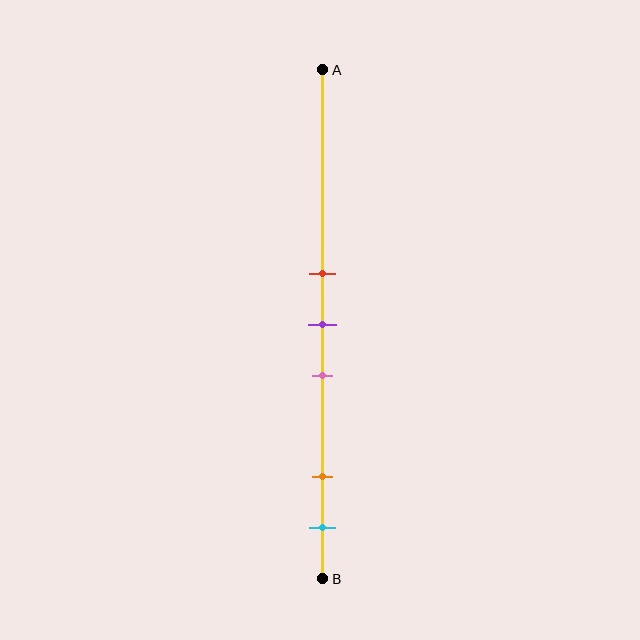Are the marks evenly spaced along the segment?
No, the marks are not evenly spaced.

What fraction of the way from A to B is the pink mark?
The pink mark is approximately 60% (0.6) of the way from A to B.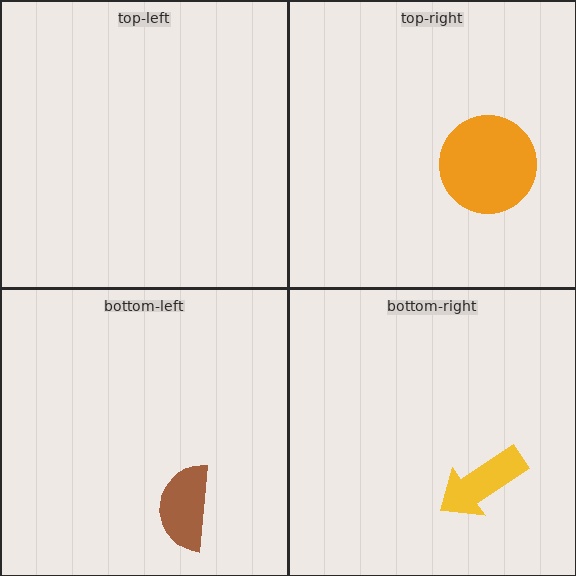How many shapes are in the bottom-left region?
1.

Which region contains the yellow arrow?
The bottom-right region.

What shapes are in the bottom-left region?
The brown semicircle.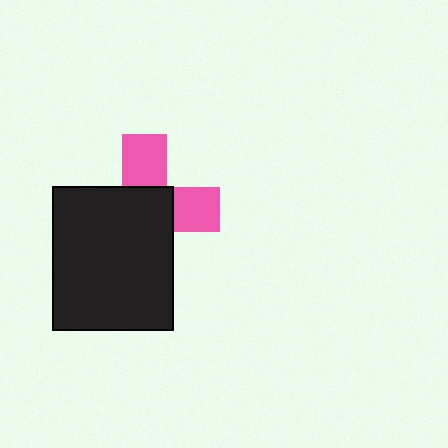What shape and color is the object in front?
The object in front is a black rectangle.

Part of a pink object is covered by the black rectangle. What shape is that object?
It is a cross.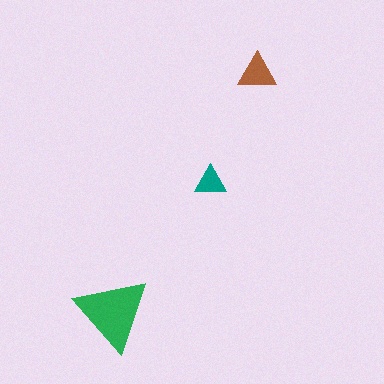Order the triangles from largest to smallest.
the green one, the brown one, the teal one.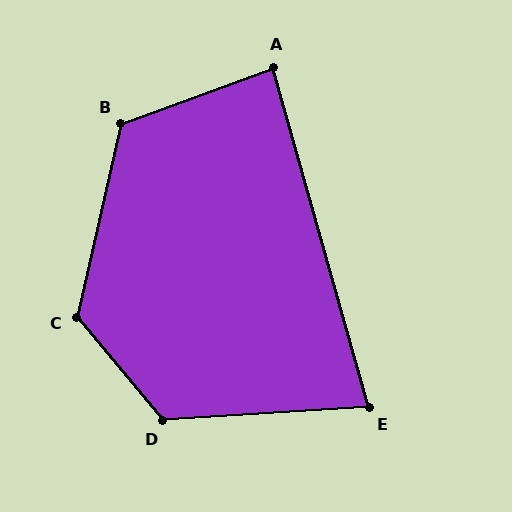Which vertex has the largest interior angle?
C, at approximately 128 degrees.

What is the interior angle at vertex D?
Approximately 126 degrees (obtuse).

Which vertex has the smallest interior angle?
E, at approximately 78 degrees.